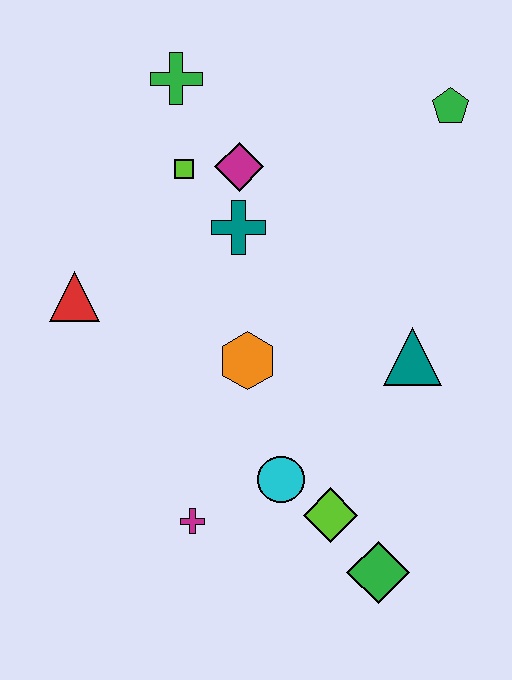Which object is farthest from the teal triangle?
The green cross is farthest from the teal triangle.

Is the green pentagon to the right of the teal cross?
Yes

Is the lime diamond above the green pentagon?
No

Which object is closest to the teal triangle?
The orange hexagon is closest to the teal triangle.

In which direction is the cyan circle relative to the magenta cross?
The cyan circle is to the right of the magenta cross.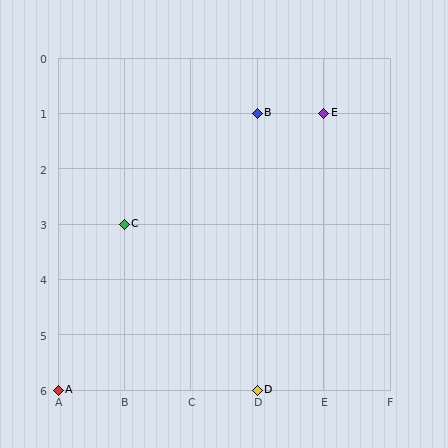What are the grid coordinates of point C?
Point C is at grid coordinates (B, 3).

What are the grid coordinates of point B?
Point B is at grid coordinates (D, 1).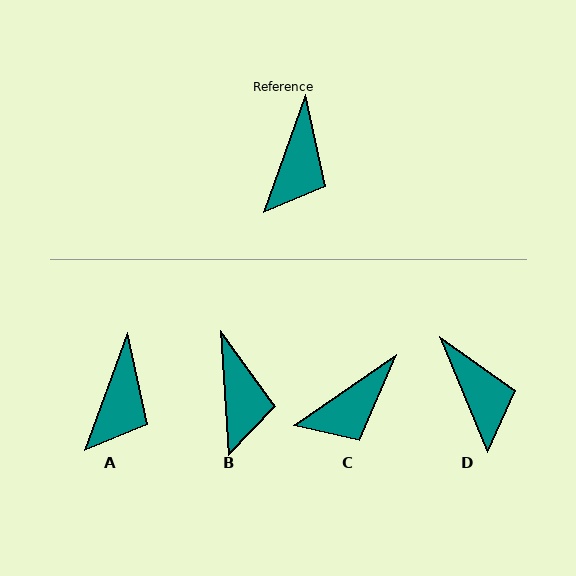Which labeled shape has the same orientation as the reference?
A.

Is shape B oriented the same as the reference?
No, it is off by about 23 degrees.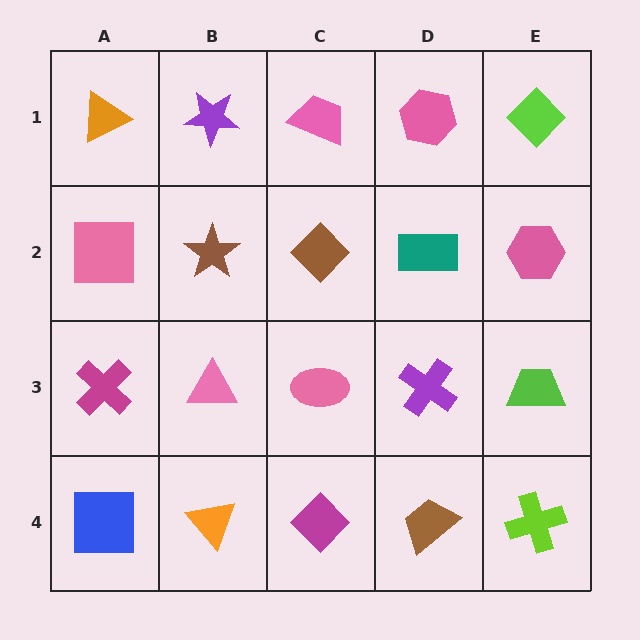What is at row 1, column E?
A lime diamond.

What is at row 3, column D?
A purple cross.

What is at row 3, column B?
A pink triangle.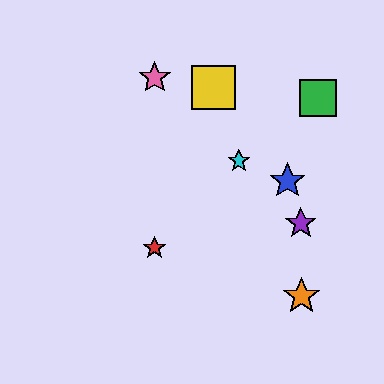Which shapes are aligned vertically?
The red star, the pink star are aligned vertically.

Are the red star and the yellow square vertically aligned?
No, the red star is at x≈155 and the yellow square is at x≈214.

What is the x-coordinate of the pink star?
The pink star is at x≈155.